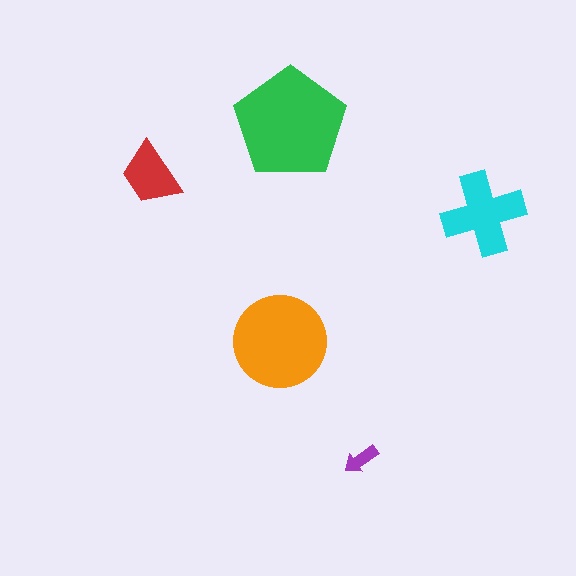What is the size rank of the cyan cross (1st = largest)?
3rd.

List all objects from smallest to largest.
The purple arrow, the red trapezoid, the cyan cross, the orange circle, the green pentagon.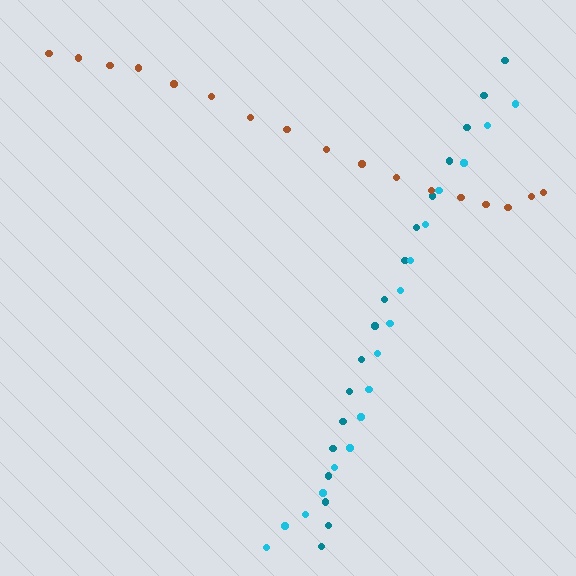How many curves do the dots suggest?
There are 3 distinct paths.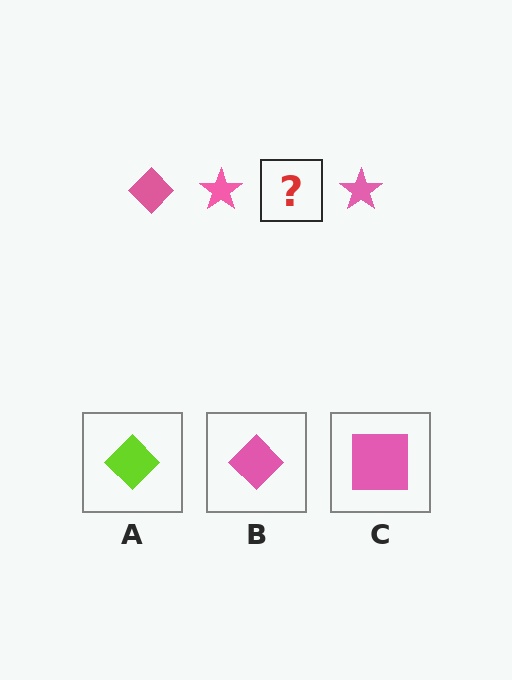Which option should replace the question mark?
Option B.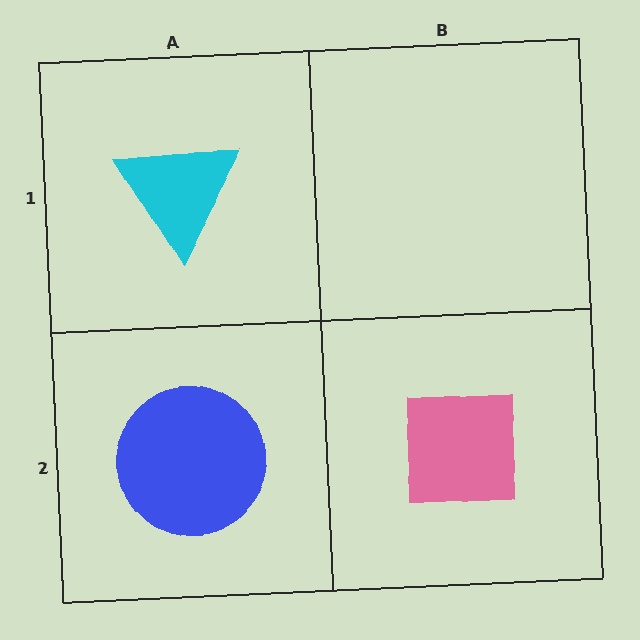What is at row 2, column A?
A blue circle.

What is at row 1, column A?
A cyan triangle.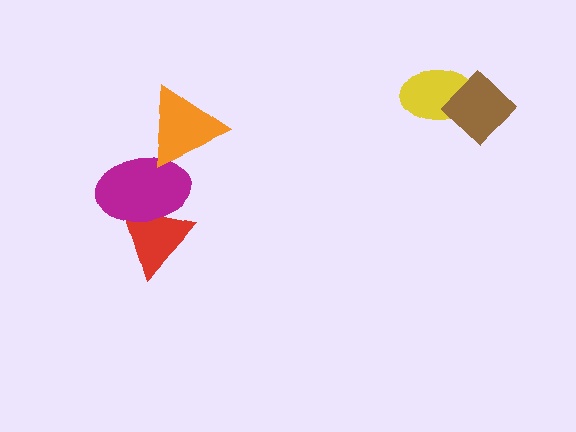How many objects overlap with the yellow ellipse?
1 object overlaps with the yellow ellipse.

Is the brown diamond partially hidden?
No, no other shape covers it.